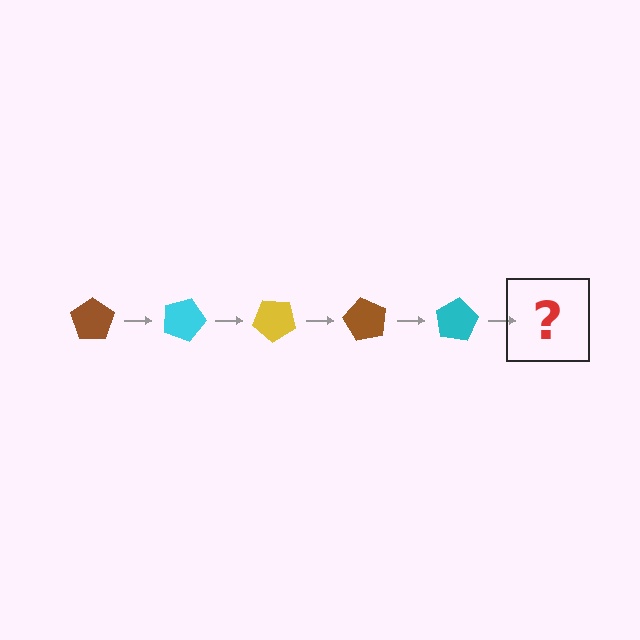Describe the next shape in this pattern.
It should be a yellow pentagon, rotated 100 degrees from the start.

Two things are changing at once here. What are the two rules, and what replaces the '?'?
The two rules are that it rotates 20 degrees each step and the color cycles through brown, cyan, and yellow. The '?' should be a yellow pentagon, rotated 100 degrees from the start.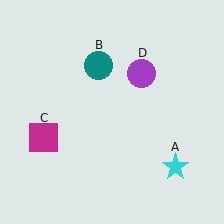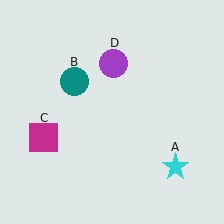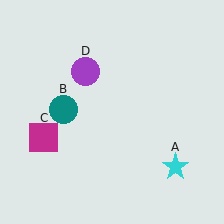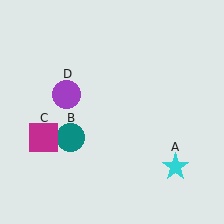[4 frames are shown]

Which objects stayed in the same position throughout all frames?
Cyan star (object A) and magenta square (object C) remained stationary.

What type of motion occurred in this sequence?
The teal circle (object B), purple circle (object D) rotated counterclockwise around the center of the scene.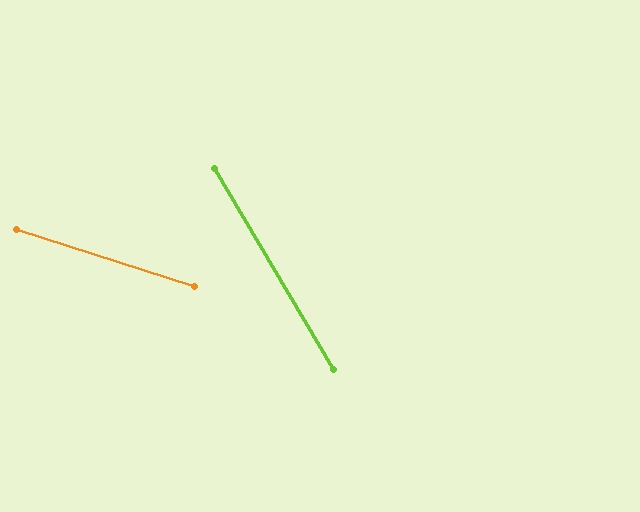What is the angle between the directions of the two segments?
Approximately 42 degrees.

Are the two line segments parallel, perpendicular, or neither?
Neither parallel nor perpendicular — they differ by about 42°.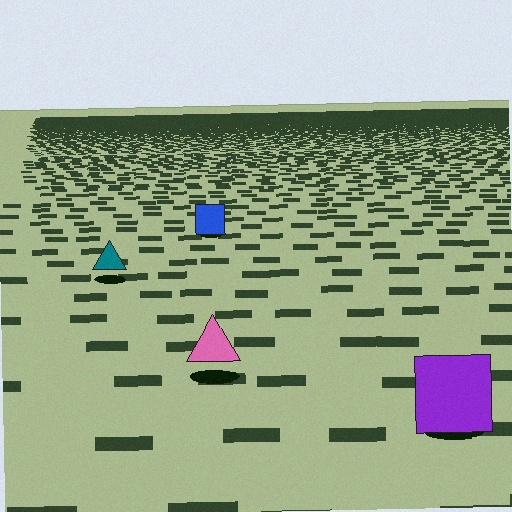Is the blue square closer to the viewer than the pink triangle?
No. The pink triangle is closer — you can tell from the texture gradient: the ground texture is coarser near it.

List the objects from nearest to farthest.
From nearest to farthest: the purple square, the pink triangle, the teal triangle, the blue square.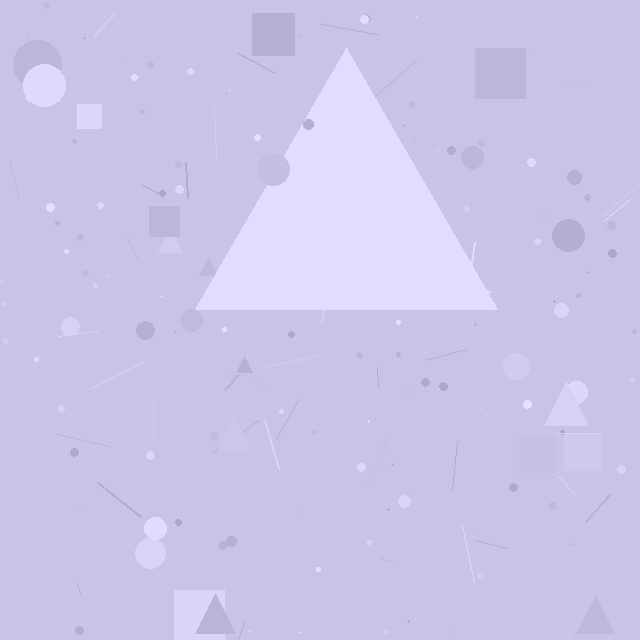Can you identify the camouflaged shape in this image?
The camouflaged shape is a triangle.